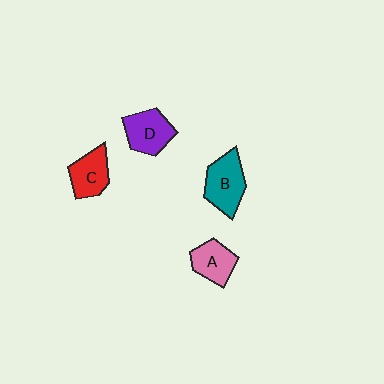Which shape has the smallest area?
Shape A (pink).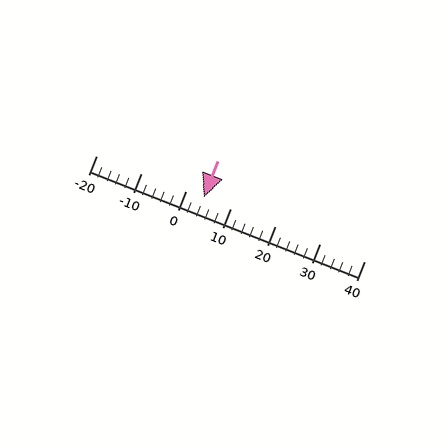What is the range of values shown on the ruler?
The ruler shows values from -20 to 40.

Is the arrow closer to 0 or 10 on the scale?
The arrow is closer to 0.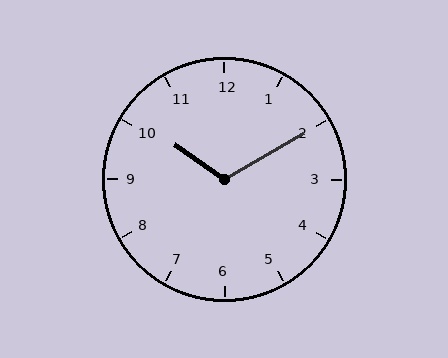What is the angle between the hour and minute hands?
Approximately 115 degrees.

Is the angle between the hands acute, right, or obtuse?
It is obtuse.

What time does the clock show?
10:10.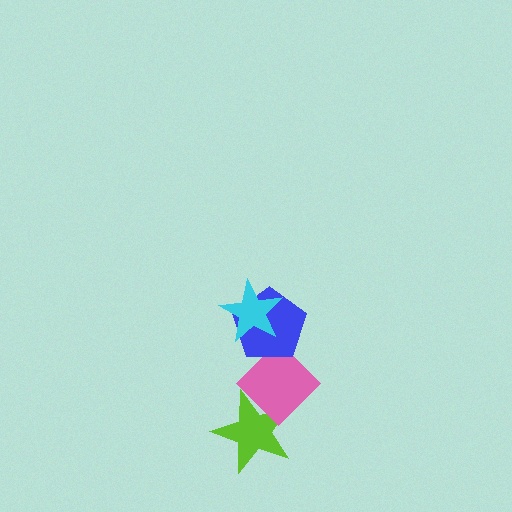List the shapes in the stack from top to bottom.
From top to bottom: the cyan star, the blue pentagon, the pink diamond, the lime star.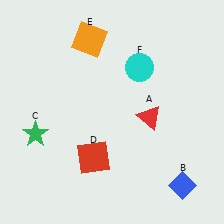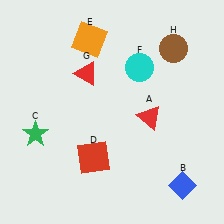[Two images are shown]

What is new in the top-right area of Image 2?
A brown circle (H) was added in the top-right area of Image 2.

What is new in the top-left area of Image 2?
A red triangle (G) was added in the top-left area of Image 2.